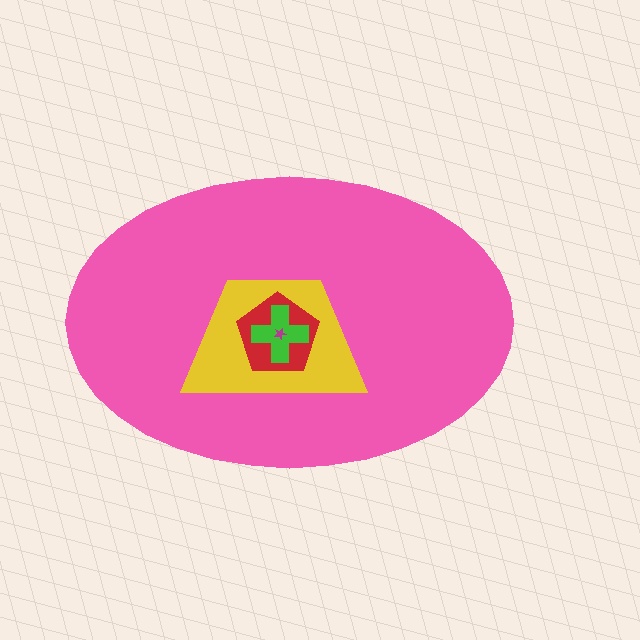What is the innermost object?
The magenta star.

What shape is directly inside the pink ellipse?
The yellow trapezoid.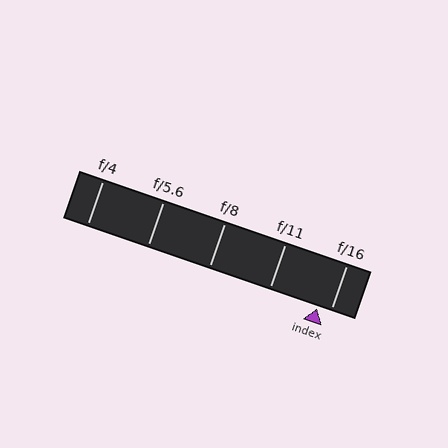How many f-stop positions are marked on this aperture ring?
There are 5 f-stop positions marked.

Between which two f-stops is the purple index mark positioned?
The index mark is between f/11 and f/16.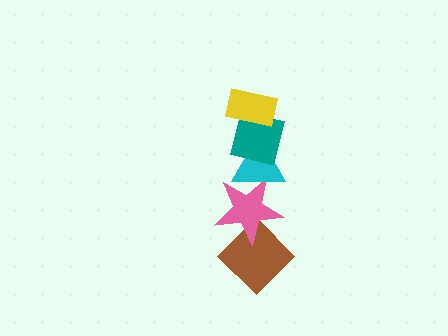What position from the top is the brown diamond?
The brown diamond is 5th from the top.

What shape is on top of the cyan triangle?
The teal square is on top of the cyan triangle.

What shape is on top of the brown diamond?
The pink star is on top of the brown diamond.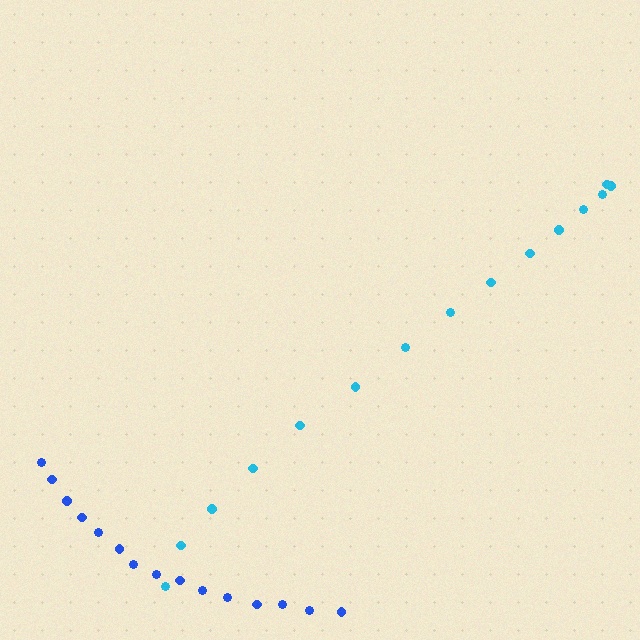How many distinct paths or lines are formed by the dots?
There are 2 distinct paths.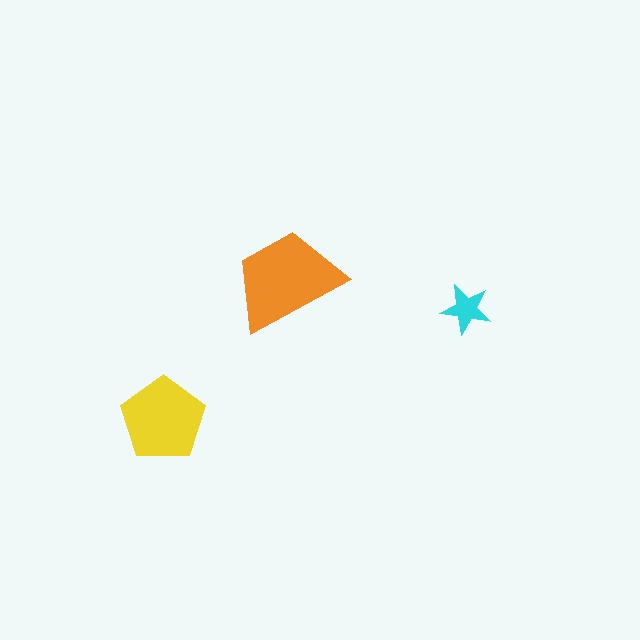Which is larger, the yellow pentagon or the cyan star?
The yellow pentagon.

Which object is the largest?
The orange trapezoid.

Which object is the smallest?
The cyan star.